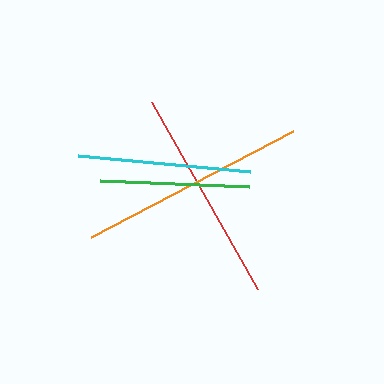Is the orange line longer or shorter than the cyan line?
The orange line is longer than the cyan line.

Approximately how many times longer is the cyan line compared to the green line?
The cyan line is approximately 1.2 times the length of the green line.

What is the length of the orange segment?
The orange segment is approximately 228 pixels long.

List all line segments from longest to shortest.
From longest to shortest: orange, red, cyan, green.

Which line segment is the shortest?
The green line is the shortest at approximately 149 pixels.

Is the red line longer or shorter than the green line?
The red line is longer than the green line.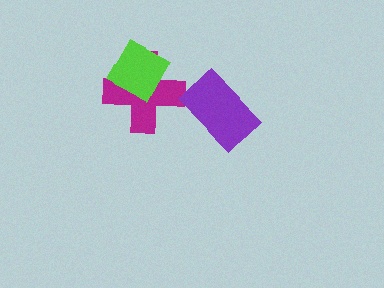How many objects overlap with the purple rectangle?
0 objects overlap with the purple rectangle.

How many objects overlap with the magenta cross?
1 object overlaps with the magenta cross.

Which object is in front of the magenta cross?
The lime diamond is in front of the magenta cross.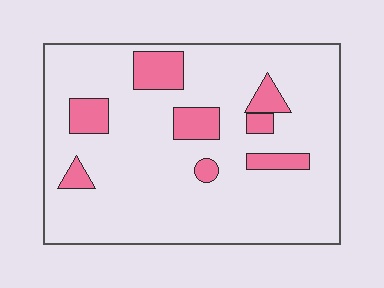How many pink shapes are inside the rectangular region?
8.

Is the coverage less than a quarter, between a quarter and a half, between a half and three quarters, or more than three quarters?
Less than a quarter.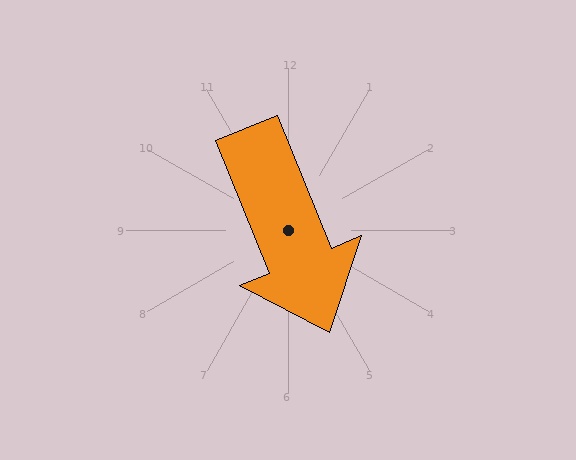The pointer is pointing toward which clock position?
Roughly 5 o'clock.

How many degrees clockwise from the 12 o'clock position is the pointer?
Approximately 158 degrees.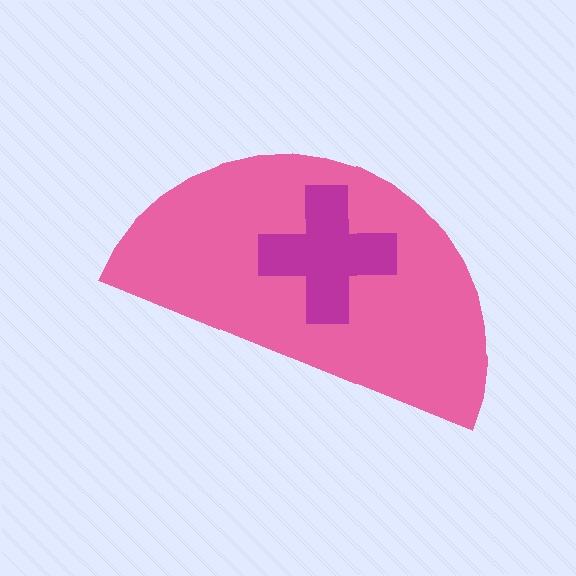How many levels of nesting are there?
2.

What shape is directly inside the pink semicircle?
The magenta cross.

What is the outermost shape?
The pink semicircle.